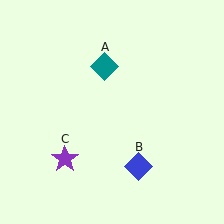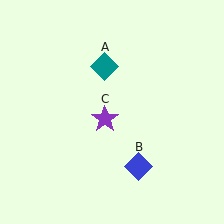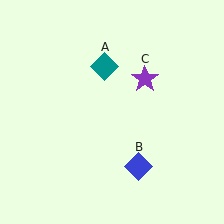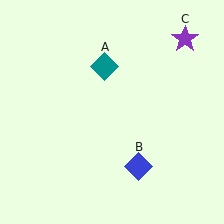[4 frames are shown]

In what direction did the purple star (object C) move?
The purple star (object C) moved up and to the right.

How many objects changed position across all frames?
1 object changed position: purple star (object C).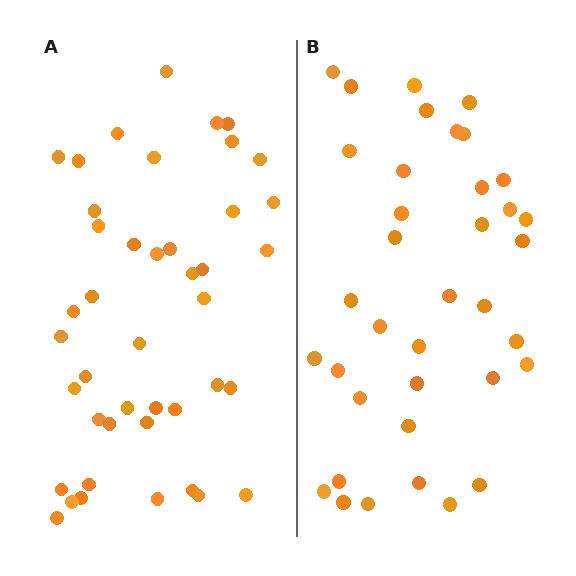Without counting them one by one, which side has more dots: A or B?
Region A (the left region) has more dots.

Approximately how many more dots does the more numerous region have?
Region A has about 6 more dots than region B.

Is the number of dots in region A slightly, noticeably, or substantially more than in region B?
Region A has only slightly more — the two regions are fairly close. The ratio is roughly 1.2 to 1.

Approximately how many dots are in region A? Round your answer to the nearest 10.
About 40 dots. (The exact count is 43, which rounds to 40.)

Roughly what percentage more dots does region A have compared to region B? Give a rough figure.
About 15% more.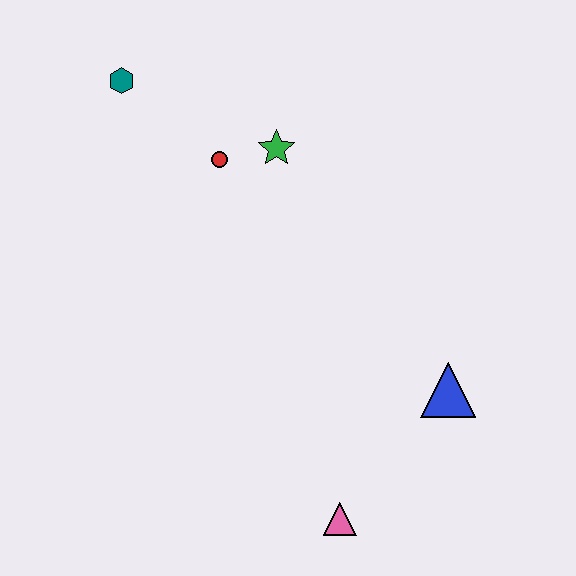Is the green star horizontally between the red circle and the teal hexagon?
No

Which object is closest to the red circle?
The green star is closest to the red circle.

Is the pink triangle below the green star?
Yes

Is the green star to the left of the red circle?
No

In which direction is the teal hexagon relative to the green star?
The teal hexagon is to the left of the green star.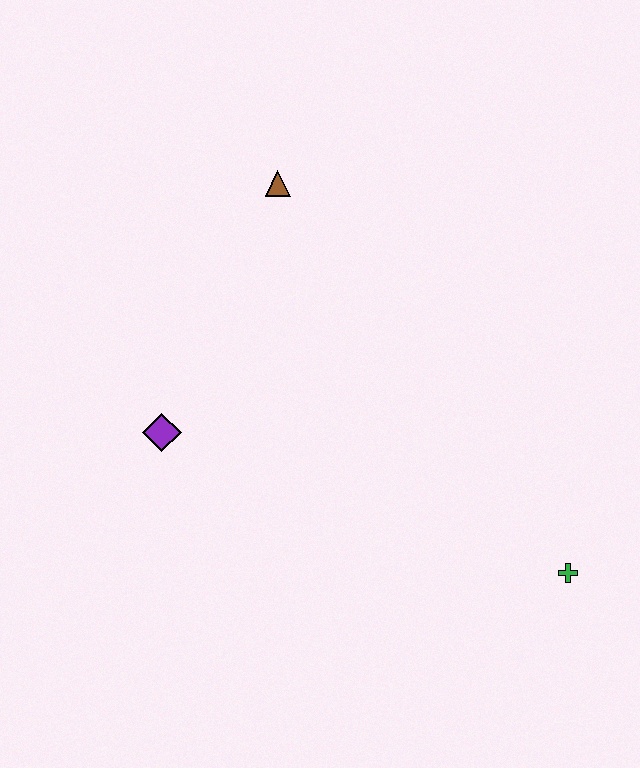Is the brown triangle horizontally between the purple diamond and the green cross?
Yes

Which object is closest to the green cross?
The purple diamond is closest to the green cross.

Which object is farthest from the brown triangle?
The green cross is farthest from the brown triangle.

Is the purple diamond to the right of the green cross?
No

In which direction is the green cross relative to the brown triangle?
The green cross is below the brown triangle.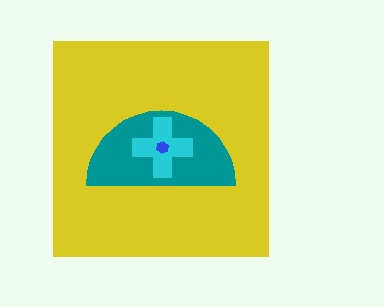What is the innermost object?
The blue hexagon.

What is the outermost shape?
The yellow square.